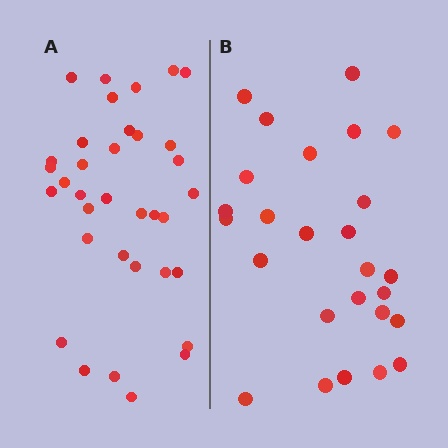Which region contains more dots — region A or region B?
Region A (the left region) has more dots.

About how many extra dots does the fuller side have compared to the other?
Region A has roughly 8 or so more dots than region B.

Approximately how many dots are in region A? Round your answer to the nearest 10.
About 40 dots. (The exact count is 35, which rounds to 40.)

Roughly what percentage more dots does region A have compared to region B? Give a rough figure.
About 35% more.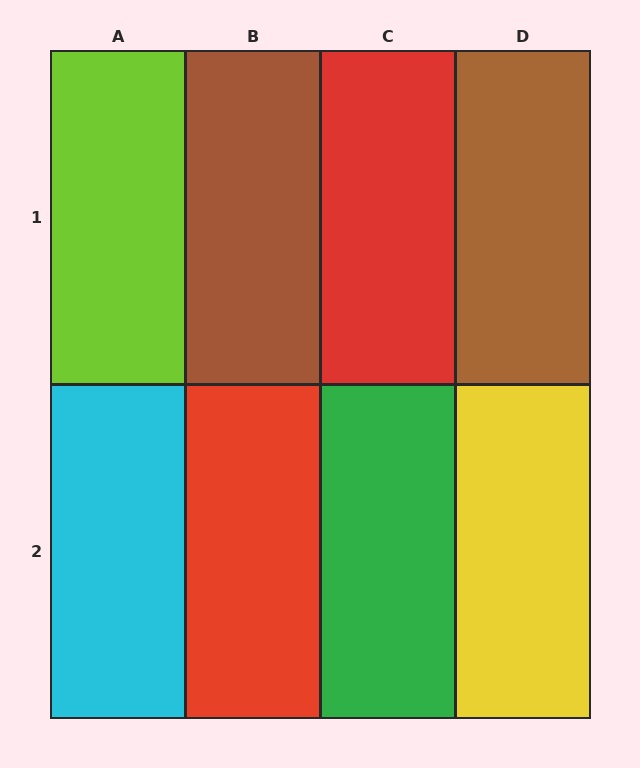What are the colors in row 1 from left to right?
Lime, brown, red, brown.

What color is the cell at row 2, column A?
Cyan.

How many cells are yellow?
1 cell is yellow.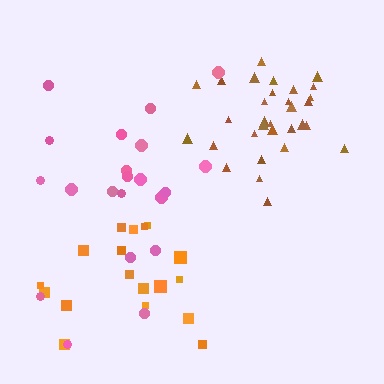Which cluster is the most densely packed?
Brown.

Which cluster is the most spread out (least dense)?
Pink.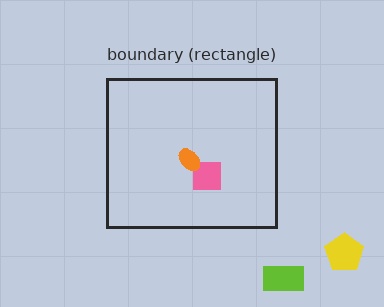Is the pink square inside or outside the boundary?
Inside.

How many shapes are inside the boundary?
2 inside, 2 outside.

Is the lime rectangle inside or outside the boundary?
Outside.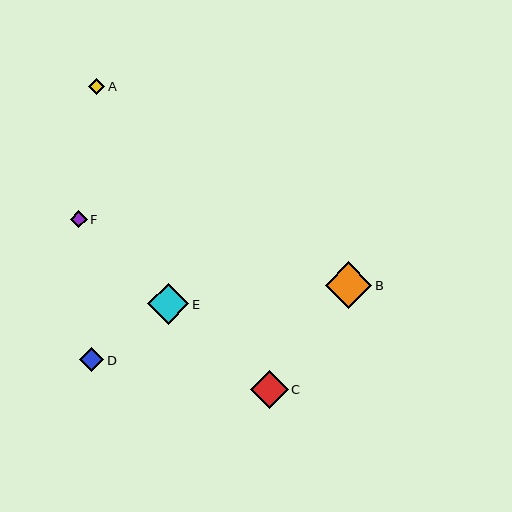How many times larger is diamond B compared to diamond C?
Diamond B is approximately 1.2 times the size of diamond C.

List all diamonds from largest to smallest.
From largest to smallest: B, E, C, D, F, A.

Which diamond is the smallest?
Diamond A is the smallest with a size of approximately 16 pixels.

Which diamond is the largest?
Diamond B is the largest with a size of approximately 47 pixels.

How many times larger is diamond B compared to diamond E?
Diamond B is approximately 1.1 times the size of diamond E.